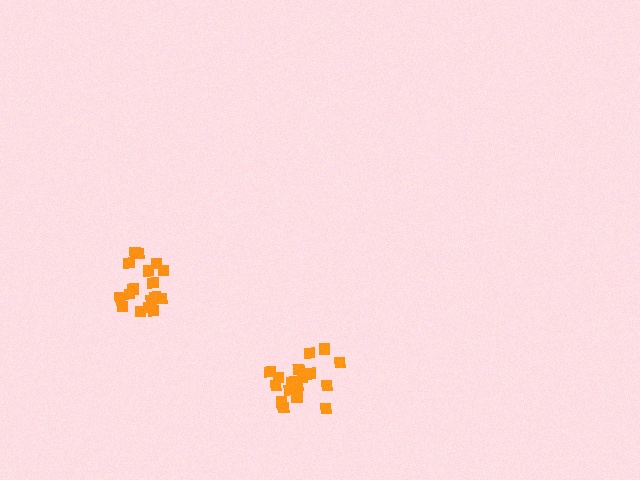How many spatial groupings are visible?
There are 2 spatial groupings.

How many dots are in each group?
Group 1: 18 dots, Group 2: 17 dots (35 total).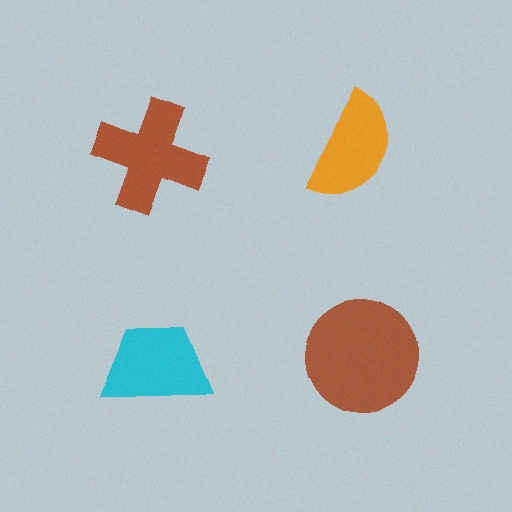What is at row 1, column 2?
An orange semicircle.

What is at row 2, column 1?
A cyan trapezoid.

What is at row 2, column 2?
A brown circle.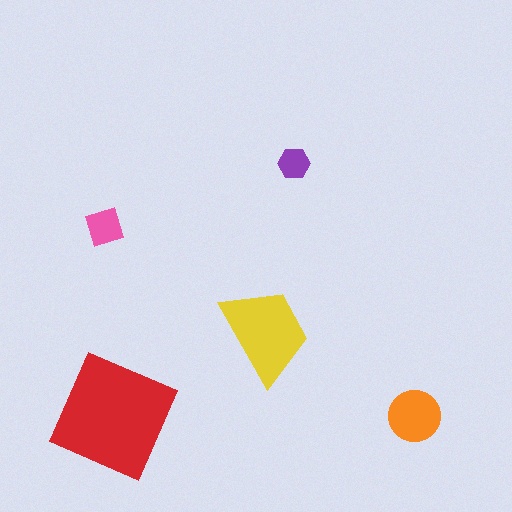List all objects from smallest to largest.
The purple hexagon, the pink diamond, the orange circle, the yellow trapezoid, the red square.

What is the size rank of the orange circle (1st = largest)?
3rd.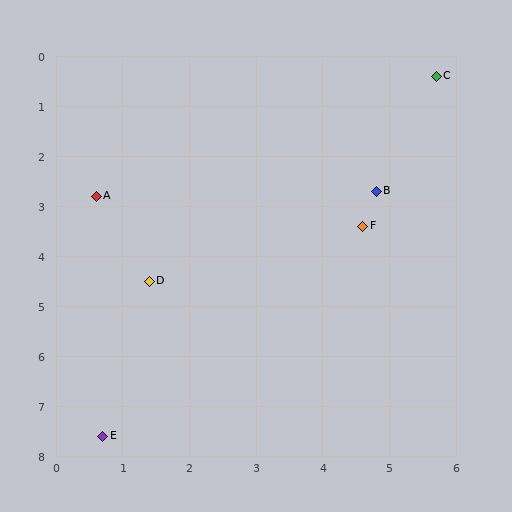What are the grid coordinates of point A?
Point A is at approximately (0.6, 2.8).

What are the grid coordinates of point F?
Point F is at approximately (4.6, 3.4).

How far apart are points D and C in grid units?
Points D and C are about 5.9 grid units apart.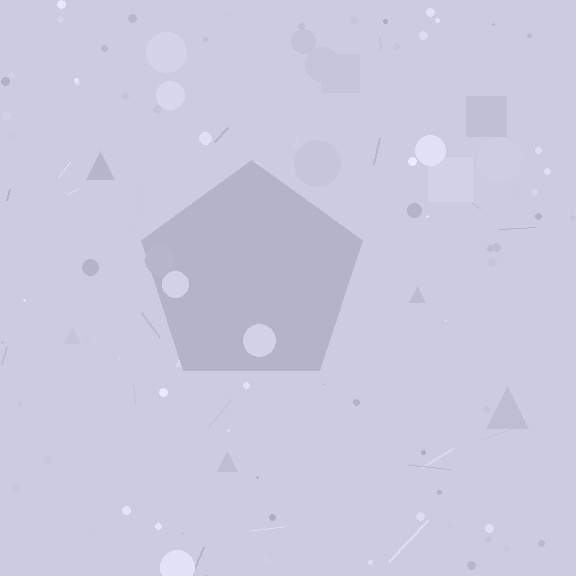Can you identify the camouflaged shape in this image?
The camouflaged shape is a pentagon.